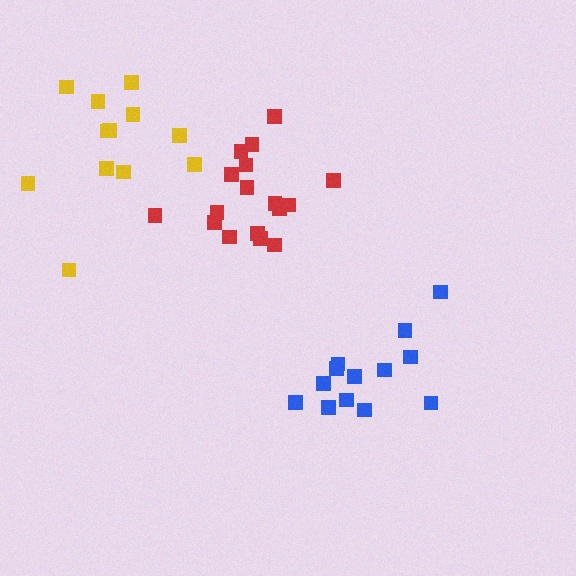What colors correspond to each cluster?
The clusters are colored: blue, red, yellow.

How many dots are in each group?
Group 1: 13 dots, Group 2: 17 dots, Group 3: 12 dots (42 total).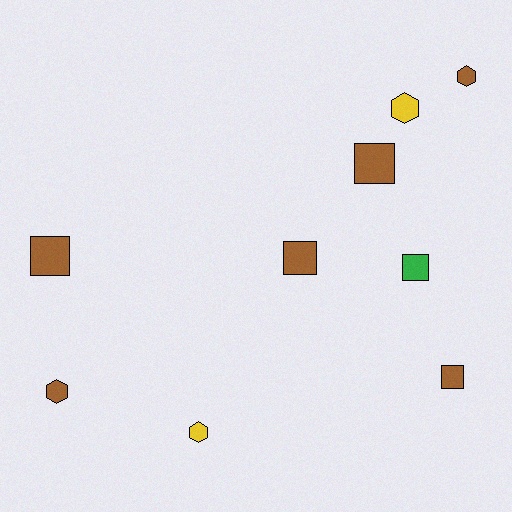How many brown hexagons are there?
There are 2 brown hexagons.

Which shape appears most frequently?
Square, with 5 objects.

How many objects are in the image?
There are 9 objects.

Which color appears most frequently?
Brown, with 6 objects.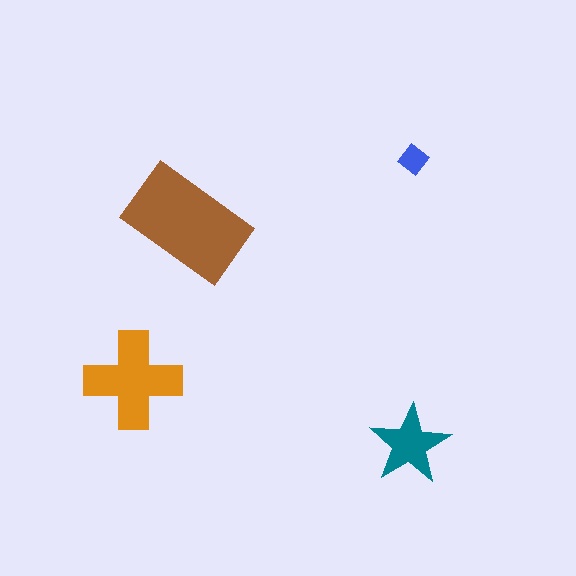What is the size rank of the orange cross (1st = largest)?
2nd.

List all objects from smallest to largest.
The blue diamond, the teal star, the orange cross, the brown rectangle.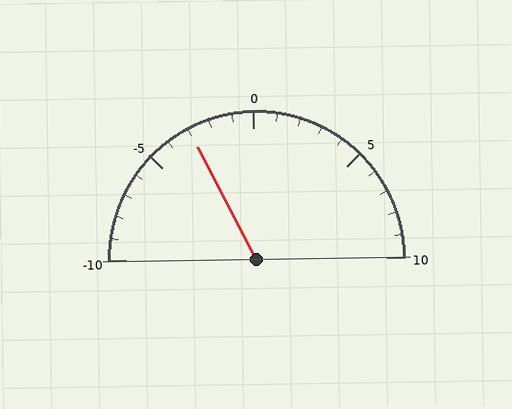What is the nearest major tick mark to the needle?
The nearest major tick mark is -5.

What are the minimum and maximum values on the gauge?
The gauge ranges from -10 to 10.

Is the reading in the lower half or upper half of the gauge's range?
The reading is in the lower half of the range (-10 to 10).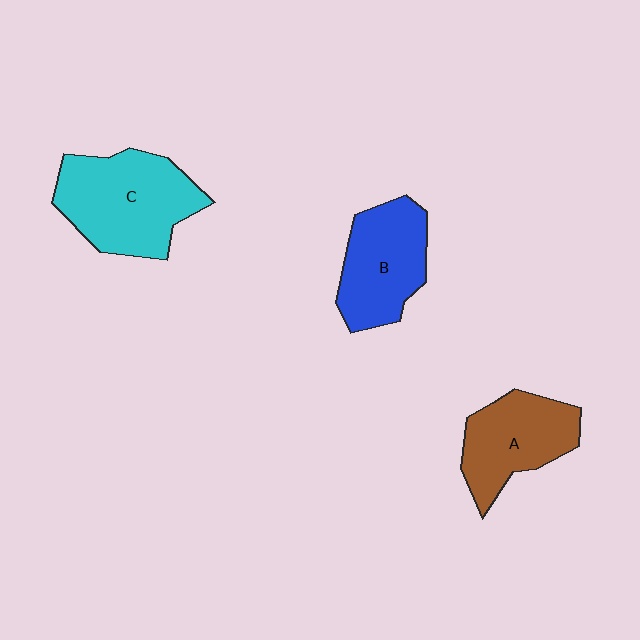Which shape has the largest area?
Shape C (cyan).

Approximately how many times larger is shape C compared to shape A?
Approximately 1.4 times.